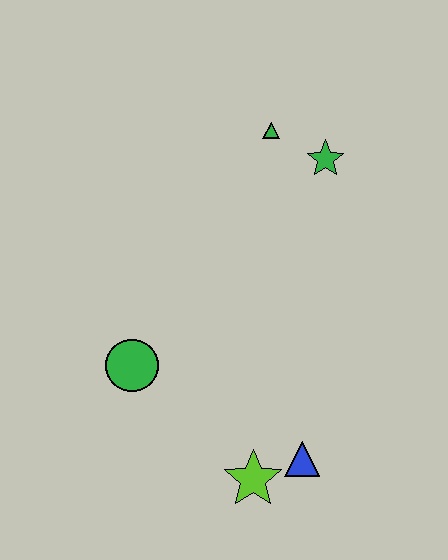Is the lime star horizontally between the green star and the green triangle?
No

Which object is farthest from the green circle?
The green star is farthest from the green circle.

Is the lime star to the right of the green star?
No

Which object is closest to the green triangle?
The green star is closest to the green triangle.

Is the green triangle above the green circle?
Yes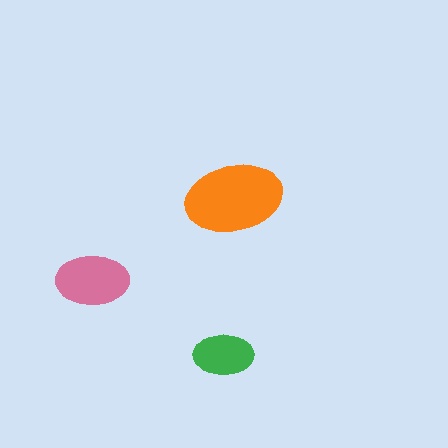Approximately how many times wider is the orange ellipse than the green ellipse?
About 1.5 times wider.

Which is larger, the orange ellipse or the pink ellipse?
The orange one.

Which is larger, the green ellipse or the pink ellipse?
The pink one.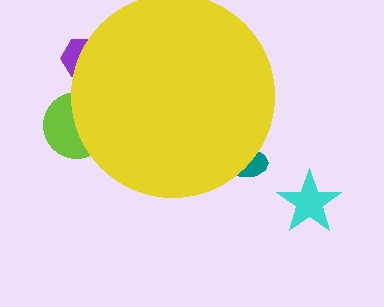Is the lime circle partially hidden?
Yes, the lime circle is partially hidden behind the yellow circle.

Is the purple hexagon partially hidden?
Yes, the purple hexagon is partially hidden behind the yellow circle.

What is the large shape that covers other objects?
A yellow circle.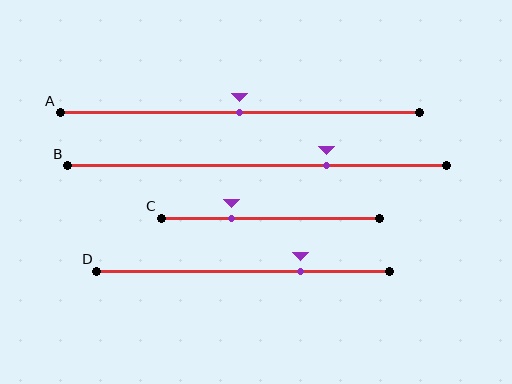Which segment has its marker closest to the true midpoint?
Segment A has its marker closest to the true midpoint.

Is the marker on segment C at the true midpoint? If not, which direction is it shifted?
No, the marker on segment C is shifted to the left by about 18% of the segment length.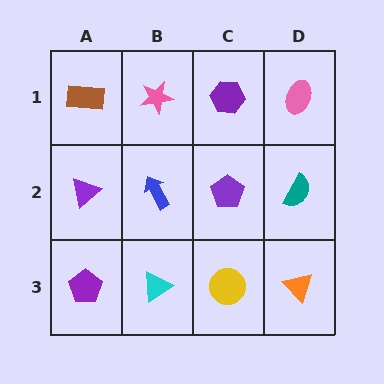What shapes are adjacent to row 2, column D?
A pink ellipse (row 1, column D), an orange triangle (row 3, column D), a purple pentagon (row 2, column C).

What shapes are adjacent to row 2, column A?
A brown rectangle (row 1, column A), a purple pentagon (row 3, column A), a blue arrow (row 2, column B).